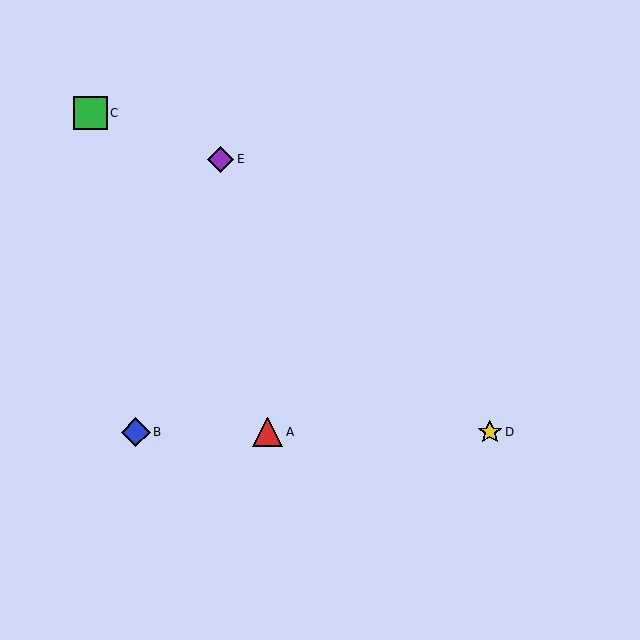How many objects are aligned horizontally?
3 objects (A, B, D) are aligned horizontally.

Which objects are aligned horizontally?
Objects A, B, D are aligned horizontally.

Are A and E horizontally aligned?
No, A is at y≈432 and E is at y≈159.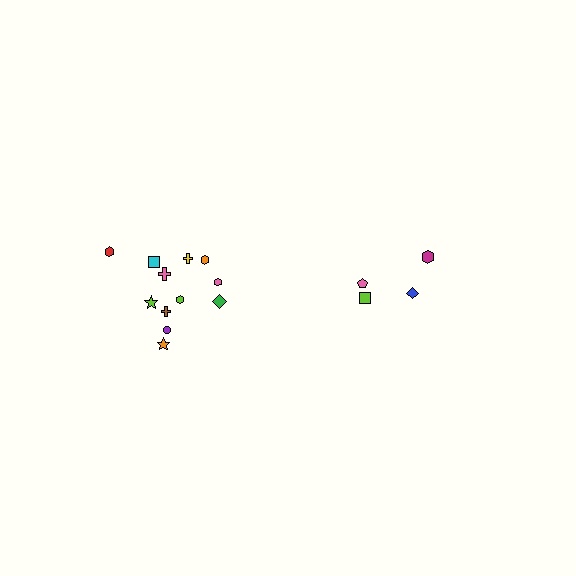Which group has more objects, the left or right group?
The left group.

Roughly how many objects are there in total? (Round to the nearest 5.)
Roughly 15 objects in total.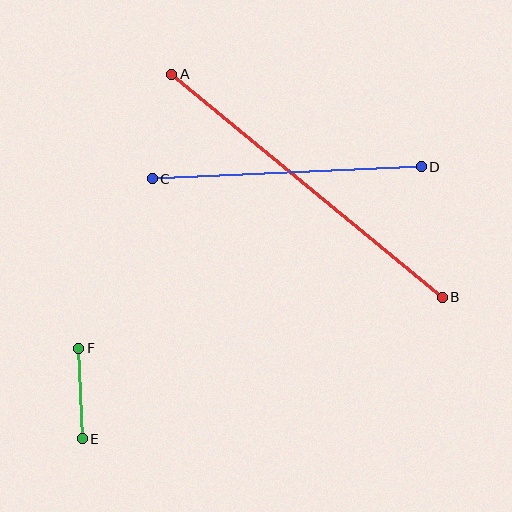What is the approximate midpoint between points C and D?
The midpoint is at approximately (287, 173) pixels.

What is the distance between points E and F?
The distance is approximately 91 pixels.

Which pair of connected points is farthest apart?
Points A and B are farthest apart.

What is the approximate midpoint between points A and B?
The midpoint is at approximately (307, 186) pixels.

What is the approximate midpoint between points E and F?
The midpoint is at approximately (81, 393) pixels.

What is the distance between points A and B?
The distance is approximately 350 pixels.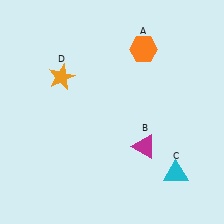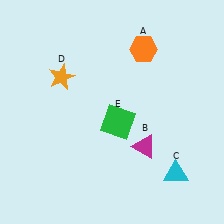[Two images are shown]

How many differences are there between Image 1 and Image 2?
There is 1 difference between the two images.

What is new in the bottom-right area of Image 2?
A green square (E) was added in the bottom-right area of Image 2.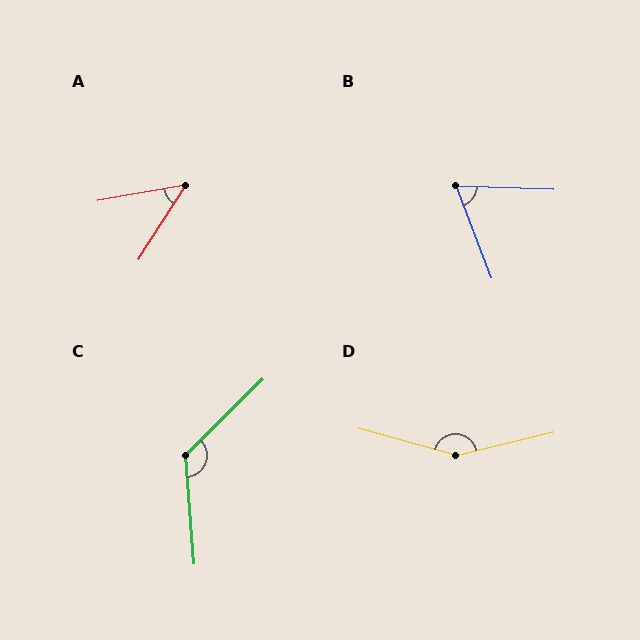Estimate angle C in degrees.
Approximately 130 degrees.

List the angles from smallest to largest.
A (47°), B (67°), C (130°), D (151°).